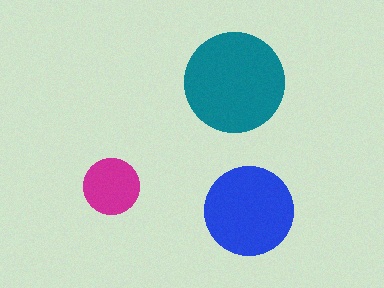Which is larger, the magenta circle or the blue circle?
The blue one.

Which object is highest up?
The teal circle is topmost.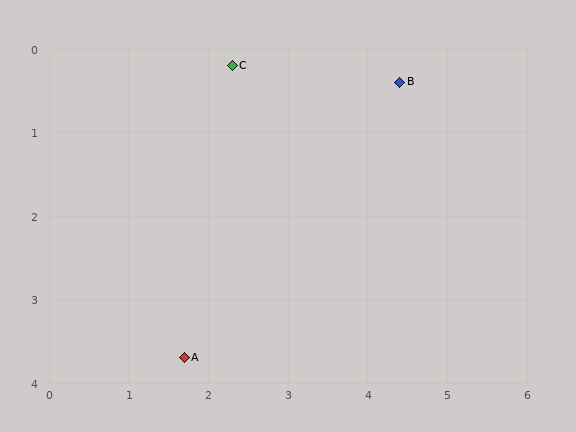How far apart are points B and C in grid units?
Points B and C are about 2.1 grid units apart.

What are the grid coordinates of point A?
Point A is at approximately (1.7, 3.7).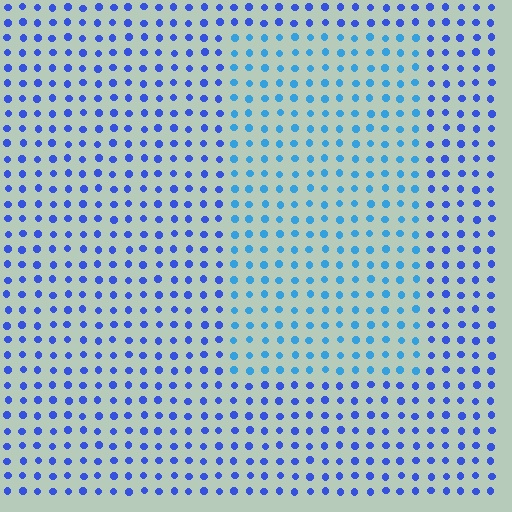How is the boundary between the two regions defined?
The boundary is defined purely by a slight shift in hue (about 28 degrees). Spacing, size, and orientation are identical on both sides.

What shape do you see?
I see a rectangle.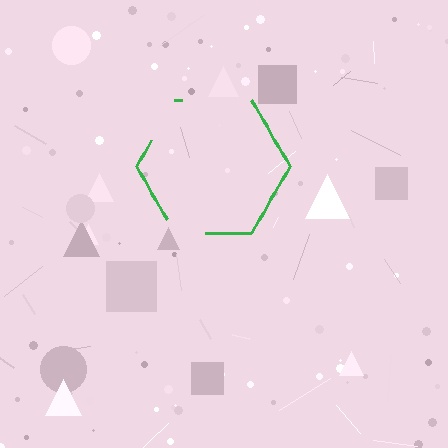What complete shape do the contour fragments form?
The contour fragments form a hexagon.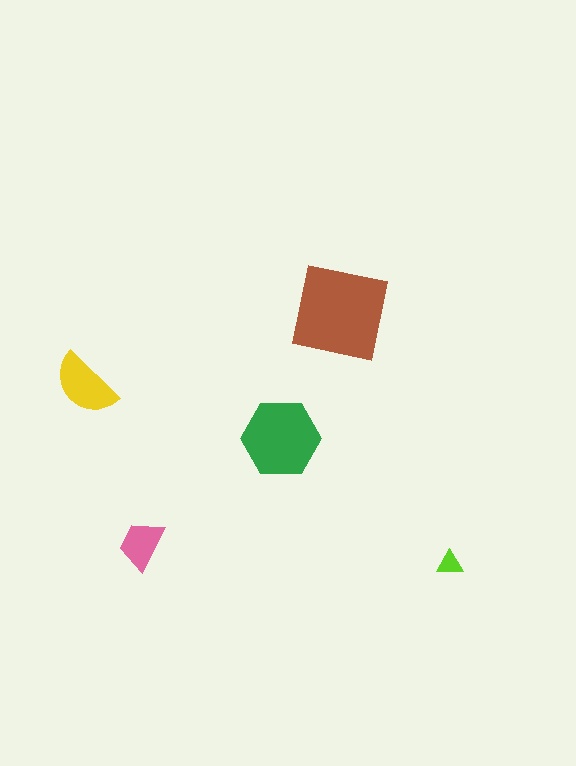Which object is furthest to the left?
The yellow semicircle is leftmost.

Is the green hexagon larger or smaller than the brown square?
Smaller.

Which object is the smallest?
The lime triangle.